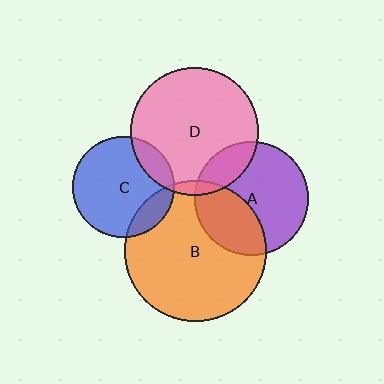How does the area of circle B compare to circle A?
Approximately 1.5 times.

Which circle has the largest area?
Circle B (orange).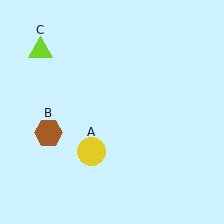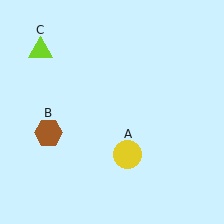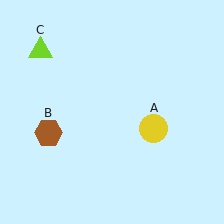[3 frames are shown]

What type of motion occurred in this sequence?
The yellow circle (object A) rotated counterclockwise around the center of the scene.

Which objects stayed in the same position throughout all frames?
Brown hexagon (object B) and lime triangle (object C) remained stationary.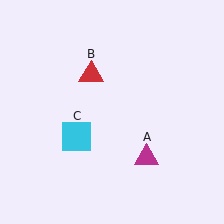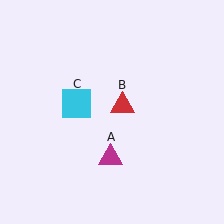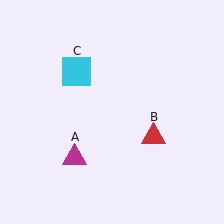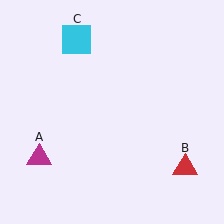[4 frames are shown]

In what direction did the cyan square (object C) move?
The cyan square (object C) moved up.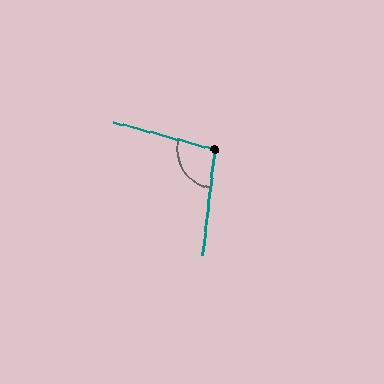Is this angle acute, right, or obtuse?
It is obtuse.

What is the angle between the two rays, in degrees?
Approximately 99 degrees.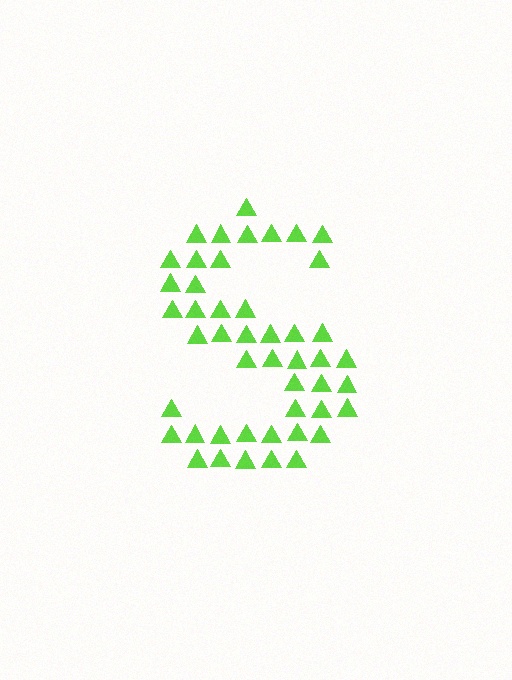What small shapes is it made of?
It is made of small triangles.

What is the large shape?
The large shape is the letter S.